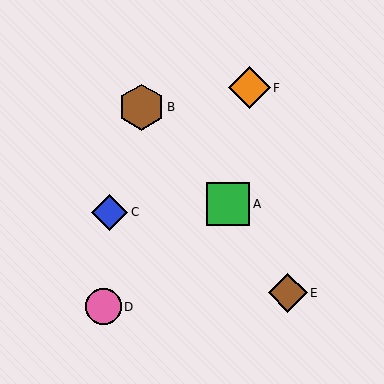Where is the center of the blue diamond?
The center of the blue diamond is at (109, 212).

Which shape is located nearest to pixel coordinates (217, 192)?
The green square (labeled A) at (228, 204) is nearest to that location.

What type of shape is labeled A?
Shape A is a green square.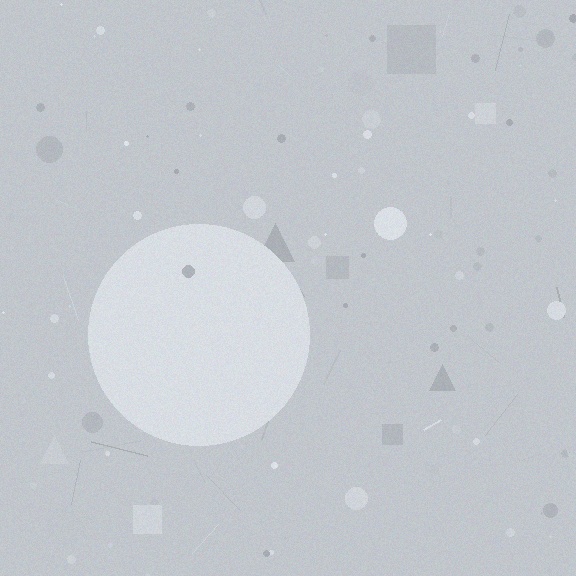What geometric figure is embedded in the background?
A circle is embedded in the background.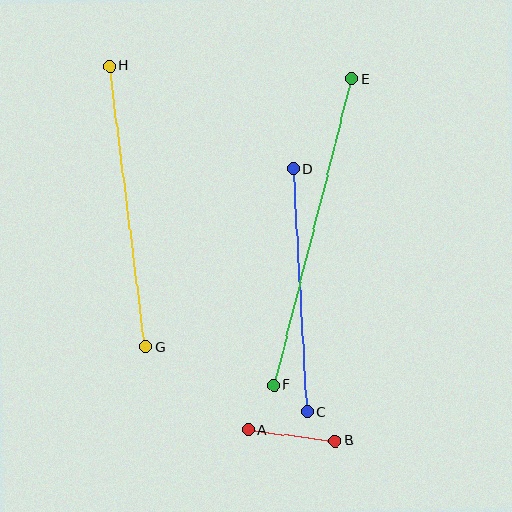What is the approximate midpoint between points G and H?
The midpoint is at approximately (127, 207) pixels.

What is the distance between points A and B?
The distance is approximately 87 pixels.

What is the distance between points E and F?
The distance is approximately 315 pixels.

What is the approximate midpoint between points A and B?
The midpoint is at approximately (292, 436) pixels.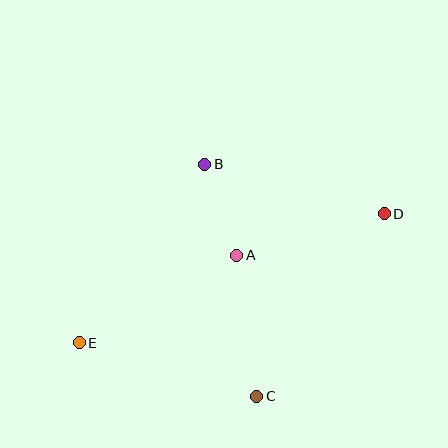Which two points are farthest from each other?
Points D and E are farthest from each other.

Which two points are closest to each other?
Points A and B are closest to each other.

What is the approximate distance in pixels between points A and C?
The distance between A and C is approximately 142 pixels.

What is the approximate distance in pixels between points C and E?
The distance between C and E is approximately 185 pixels.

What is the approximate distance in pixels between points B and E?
The distance between B and E is approximately 218 pixels.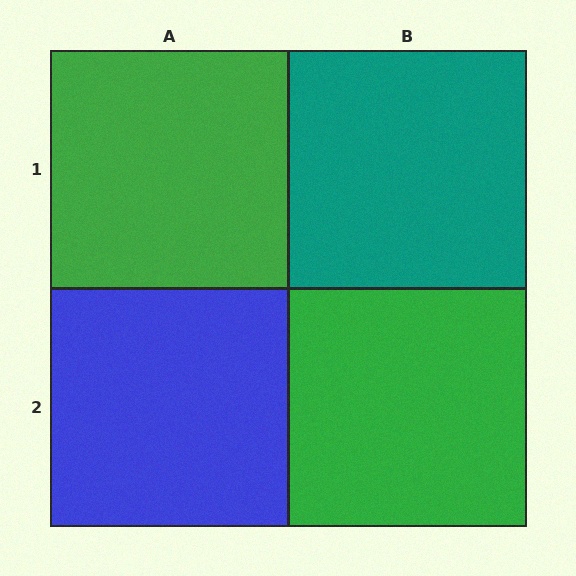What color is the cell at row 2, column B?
Green.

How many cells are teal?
1 cell is teal.